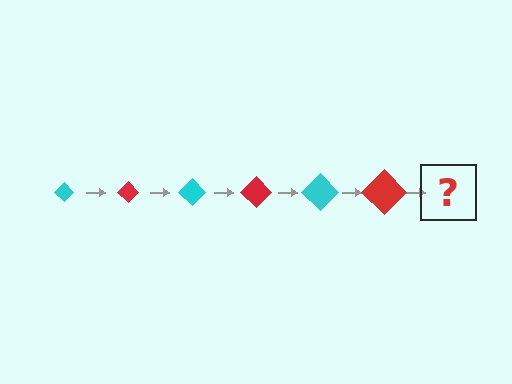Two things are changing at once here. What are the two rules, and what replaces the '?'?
The two rules are that the diamond grows larger each step and the color cycles through cyan and red. The '?' should be a cyan diamond, larger than the previous one.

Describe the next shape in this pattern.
It should be a cyan diamond, larger than the previous one.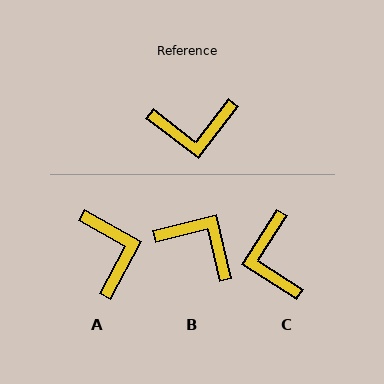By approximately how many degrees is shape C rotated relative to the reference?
Approximately 86 degrees clockwise.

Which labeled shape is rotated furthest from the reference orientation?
B, about 141 degrees away.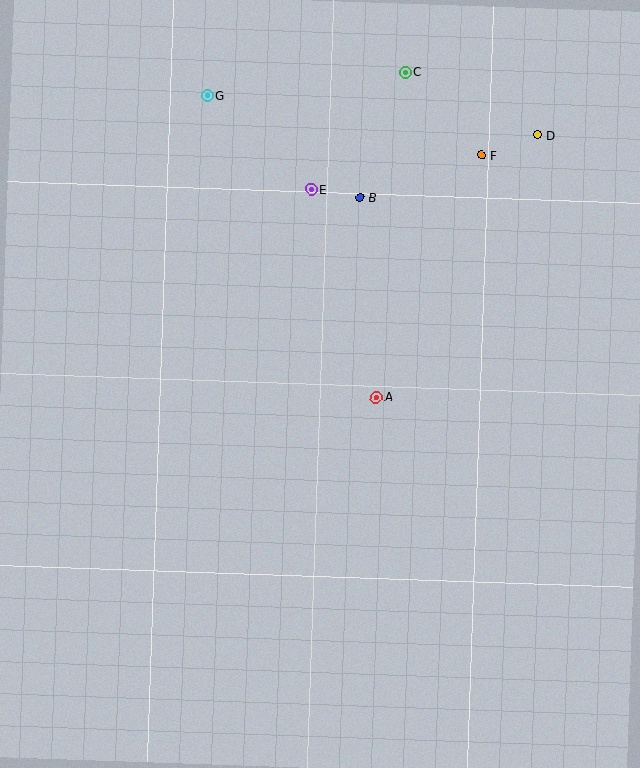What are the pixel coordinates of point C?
Point C is at (405, 72).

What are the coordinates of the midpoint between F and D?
The midpoint between F and D is at (509, 145).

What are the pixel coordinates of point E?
Point E is at (311, 190).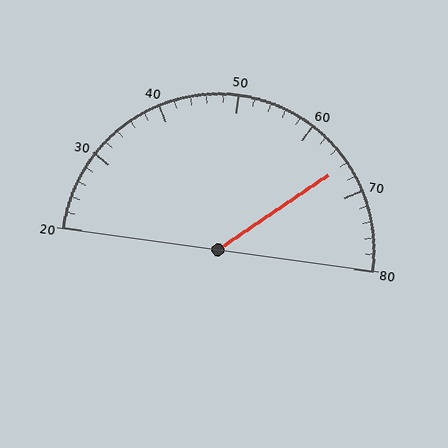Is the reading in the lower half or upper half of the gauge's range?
The reading is in the upper half of the range (20 to 80).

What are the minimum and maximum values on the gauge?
The gauge ranges from 20 to 80.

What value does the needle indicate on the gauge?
The needle indicates approximately 66.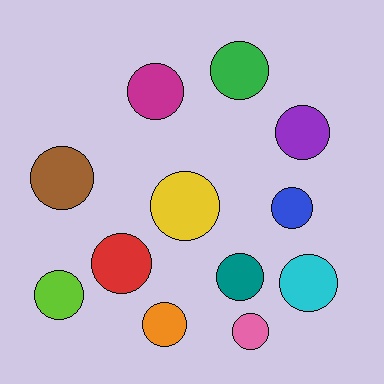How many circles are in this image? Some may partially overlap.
There are 12 circles.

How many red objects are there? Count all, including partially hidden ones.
There is 1 red object.